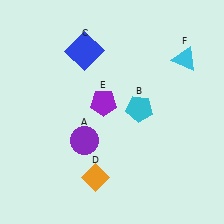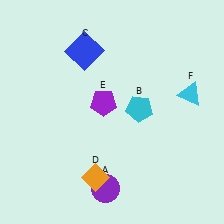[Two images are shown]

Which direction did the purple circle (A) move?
The purple circle (A) moved down.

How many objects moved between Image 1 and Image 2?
2 objects moved between the two images.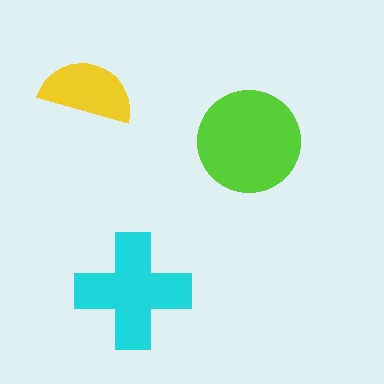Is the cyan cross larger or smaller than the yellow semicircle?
Larger.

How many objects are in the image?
There are 3 objects in the image.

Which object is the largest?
The lime circle.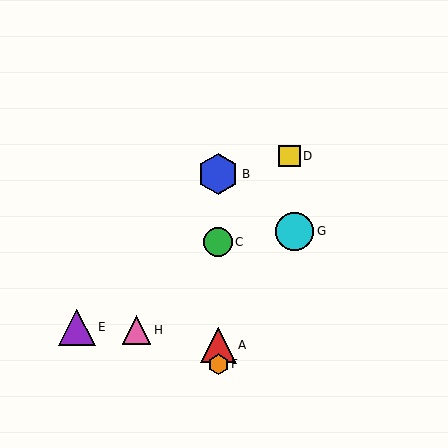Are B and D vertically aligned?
No, B is at x≈218 and D is at x≈290.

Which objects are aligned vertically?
Objects A, B, C, F are aligned vertically.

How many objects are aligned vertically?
4 objects (A, B, C, F) are aligned vertically.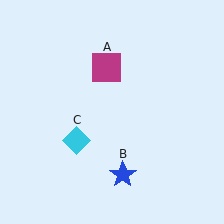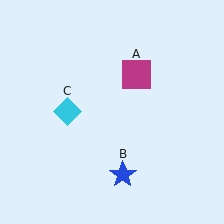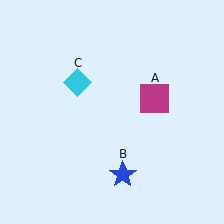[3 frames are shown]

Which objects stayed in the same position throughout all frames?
Blue star (object B) remained stationary.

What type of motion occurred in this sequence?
The magenta square (object A), cyan diamond (object C) rotated clockwise around the center of the scene.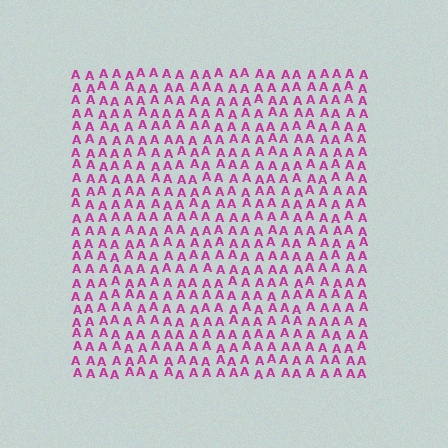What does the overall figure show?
The overall figure shows a square.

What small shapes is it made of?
It is made of small letter A's.